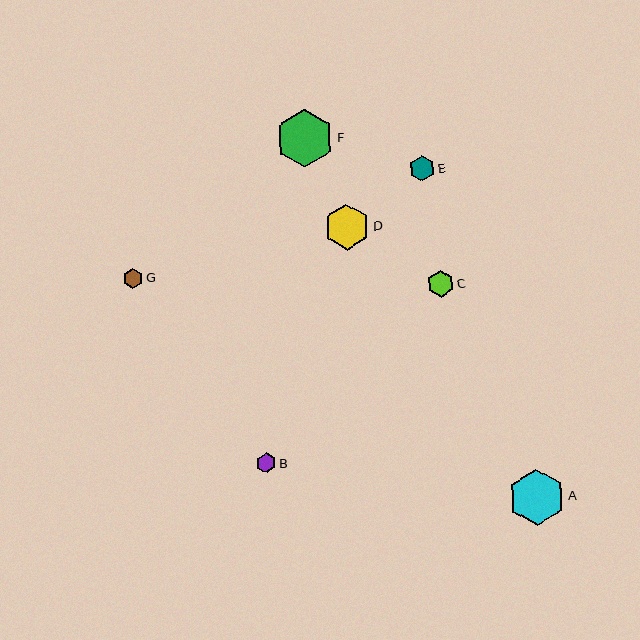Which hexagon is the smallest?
Hexagon B is the smallest with a size of approximately 20 pixels.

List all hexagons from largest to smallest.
From largest to smallest: F, A, D, C, E, G, B.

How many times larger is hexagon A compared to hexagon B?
Hexagon A is approximately 2.8 times the size of hexagon B.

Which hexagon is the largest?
Hexagon F is the largest with a size of approximately 58 pixels.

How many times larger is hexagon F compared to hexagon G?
Hexagon F is approximately 2.8 times the size of hexagon G.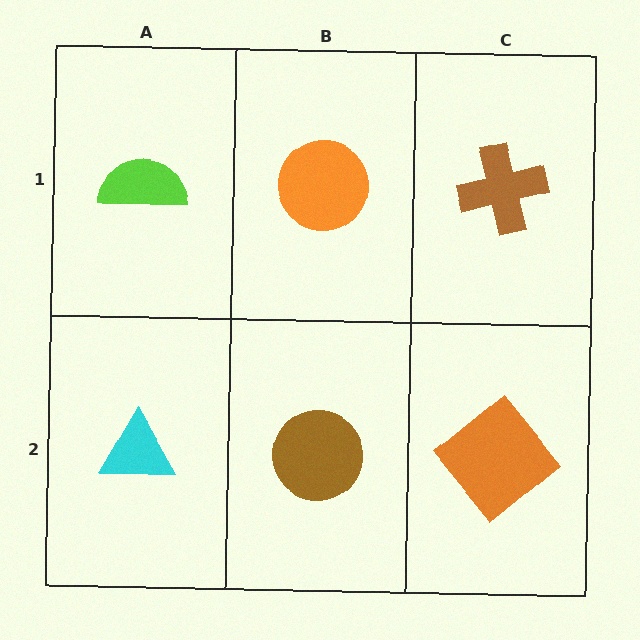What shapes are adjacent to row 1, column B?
A brown circle (row 2, column B), a lime semicircle (row 1, column A), a brown cross (row 1, column C).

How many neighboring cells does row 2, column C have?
2.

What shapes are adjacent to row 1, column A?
A cyan triangle (row 2, column A), an orange circle (row 1, column B).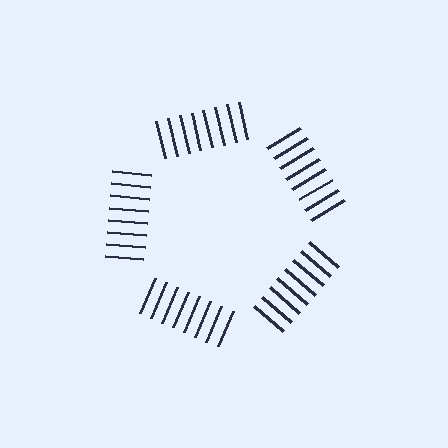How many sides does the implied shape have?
5 sides — the line-ends trace a pentagon.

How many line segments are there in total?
40 — 8 along each of the 5 edges.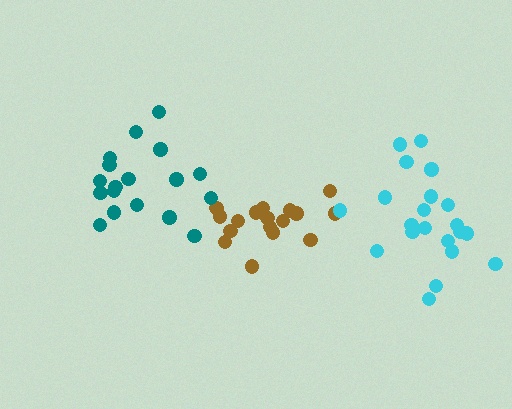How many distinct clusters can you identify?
There are 3 distinct clusters.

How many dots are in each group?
Group 1: 17 dots, Group 2: 18 dots, Group 3: 21 dots (56 total).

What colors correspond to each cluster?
The clusters are colored: brown, teal, cyan.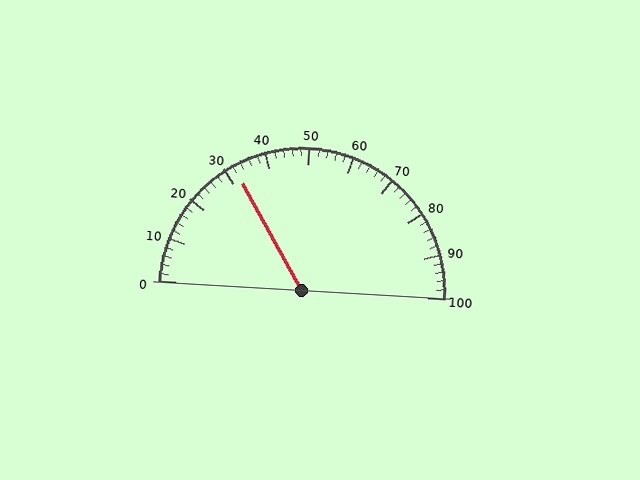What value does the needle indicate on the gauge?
The needle indicates approximately 32.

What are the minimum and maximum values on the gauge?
The gauge ranges from 0 to 100.